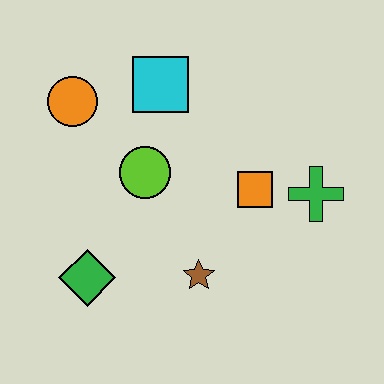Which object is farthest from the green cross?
The orange circle is farthest from the green cross.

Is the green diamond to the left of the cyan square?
Yes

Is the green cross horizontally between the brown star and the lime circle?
No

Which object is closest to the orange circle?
The cyan square is closest to the orange circle.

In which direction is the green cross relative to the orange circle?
The green cross is to the right of the orange circle.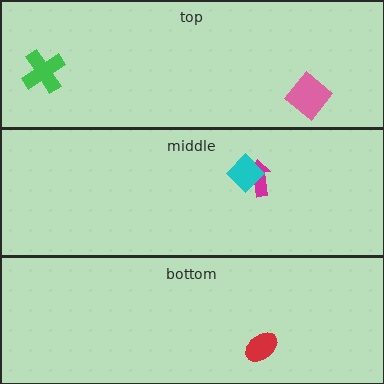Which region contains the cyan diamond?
The middle region.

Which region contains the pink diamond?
The top region.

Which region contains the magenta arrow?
The middle region.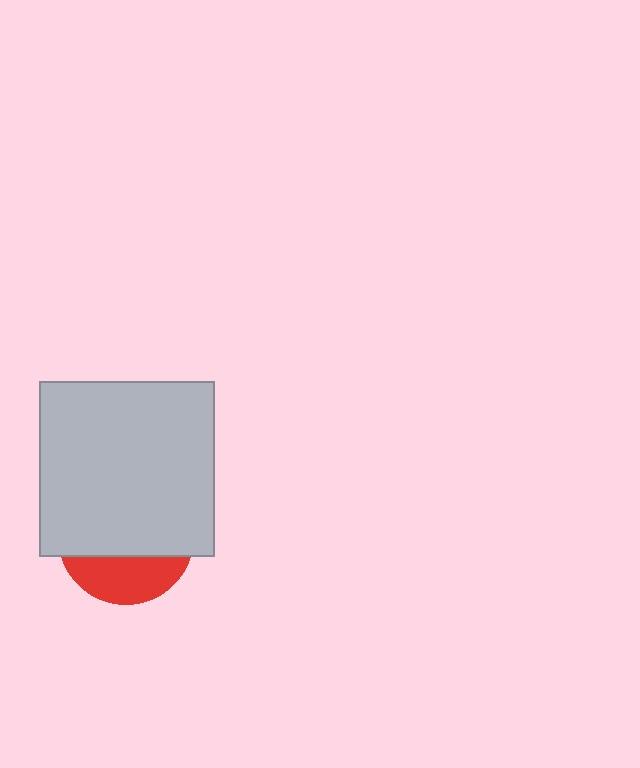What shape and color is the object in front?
The object in front is a light gray square.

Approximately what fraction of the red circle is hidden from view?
Roughly 69% of the red circle is hidden behind the light gray square.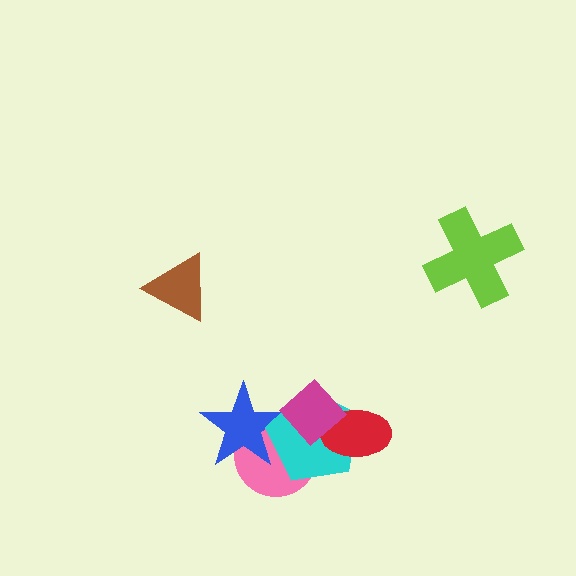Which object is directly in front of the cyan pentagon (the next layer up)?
The red ellipse is directly in front of the cyan pentagon.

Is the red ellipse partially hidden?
Yes, it is partially covered by another shape.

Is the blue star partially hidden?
Yes, it is partially covered by another shape.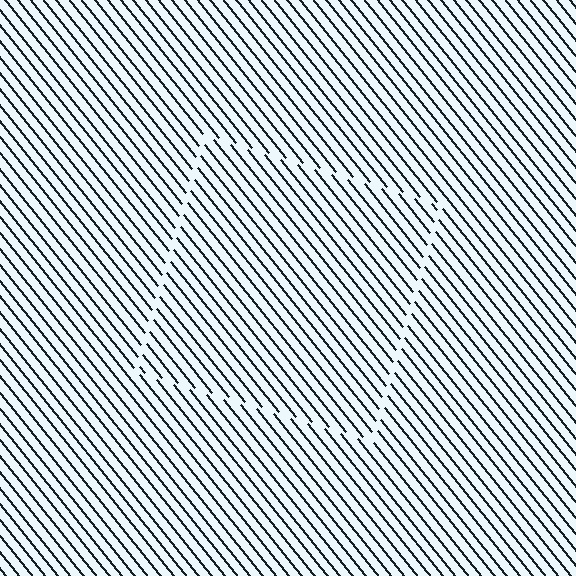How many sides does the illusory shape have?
4 sides — the line-ends trace a square.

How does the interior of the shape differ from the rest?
The interior of the shape contains the same grating, shifted by half a period — the contour is defined by the phase discontinuity where line-ends from the inner and outer gratings abut.